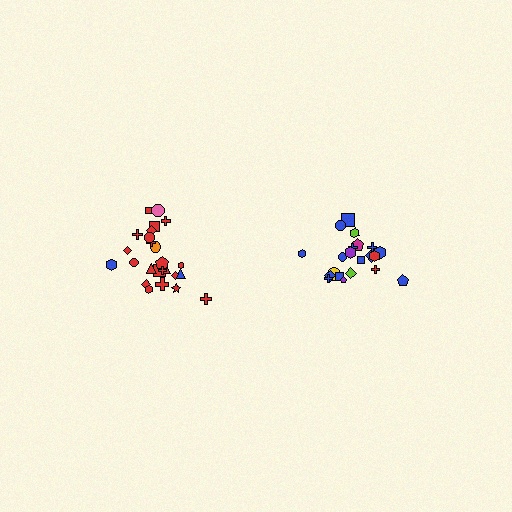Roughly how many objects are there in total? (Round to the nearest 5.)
Roughly 45 objects in total.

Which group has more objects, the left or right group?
The left group.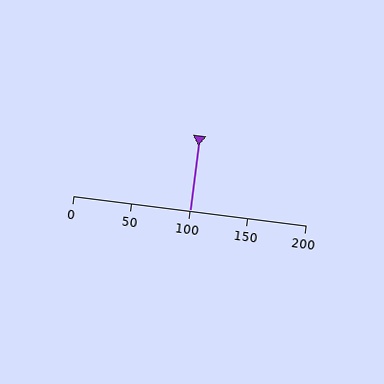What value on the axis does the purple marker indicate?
The marker indicates approximately 100.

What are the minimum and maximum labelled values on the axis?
The axis runs from 0 to 200.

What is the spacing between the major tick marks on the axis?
The major ticks are spaced 50 apart.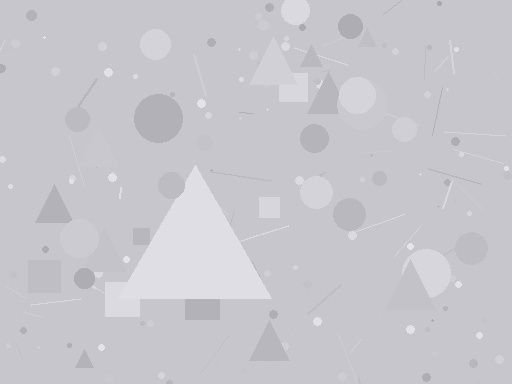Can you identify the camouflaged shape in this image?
The camouflaged shape is a triangle.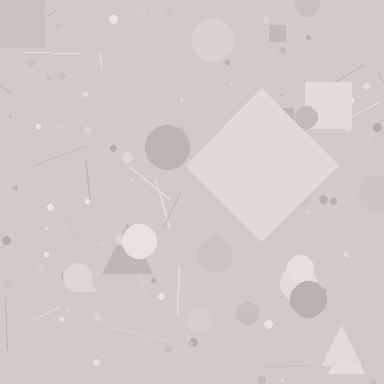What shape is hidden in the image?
A diamond is hidden in the image.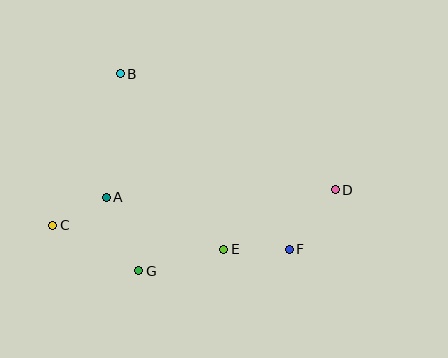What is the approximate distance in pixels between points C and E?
The distance between C and E is approximately 173 pixels.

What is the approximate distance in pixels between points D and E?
The distance between D and E is approximately 127 pixels.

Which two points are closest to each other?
Points A and C are closest to each other.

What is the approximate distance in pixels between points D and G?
The distance between D and G is approximately 213 pixels.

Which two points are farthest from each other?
Points C and D are farthest from each other.